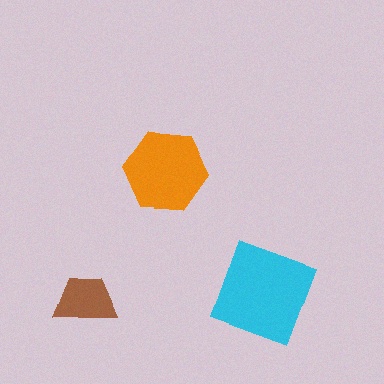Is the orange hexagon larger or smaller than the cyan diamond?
Smaller.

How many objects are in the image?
There are 3 objects in the image.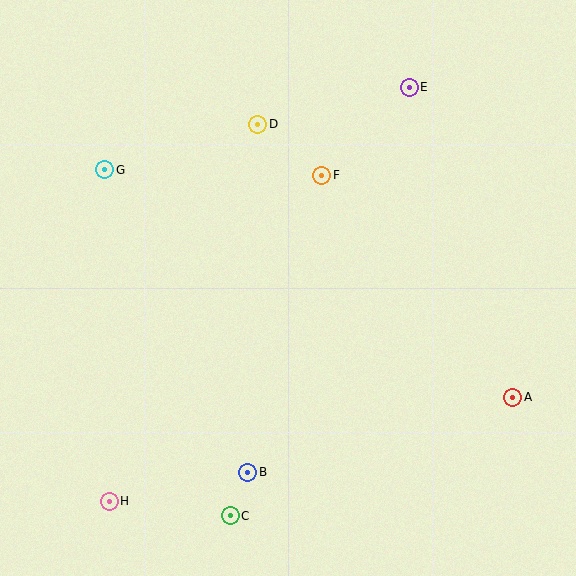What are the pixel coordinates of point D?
Point D is at (258, 124).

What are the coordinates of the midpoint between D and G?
The midpoint between D and G is at (181, 147).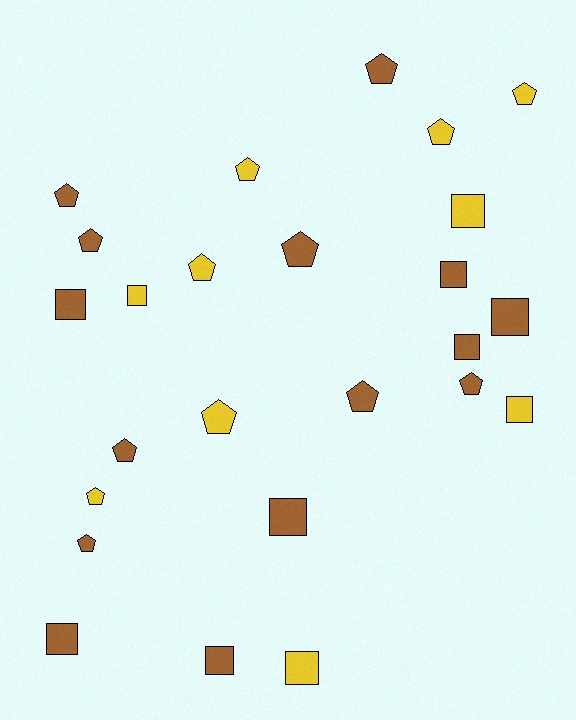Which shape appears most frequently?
Pentagon, with 14 objects.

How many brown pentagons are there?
There are 8 brown pentagons.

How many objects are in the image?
There are 25 objects.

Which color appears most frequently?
Brown, with 15 objects.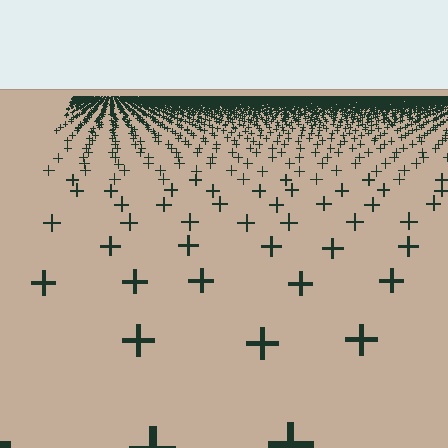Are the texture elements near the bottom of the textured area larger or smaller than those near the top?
Larger. Near the bottom, elements are closer to the viewer and appear at a bigger on-screen size.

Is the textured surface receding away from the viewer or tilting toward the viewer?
The surface is receding away from the viewer. Texture elements get smaller and denser toward the top.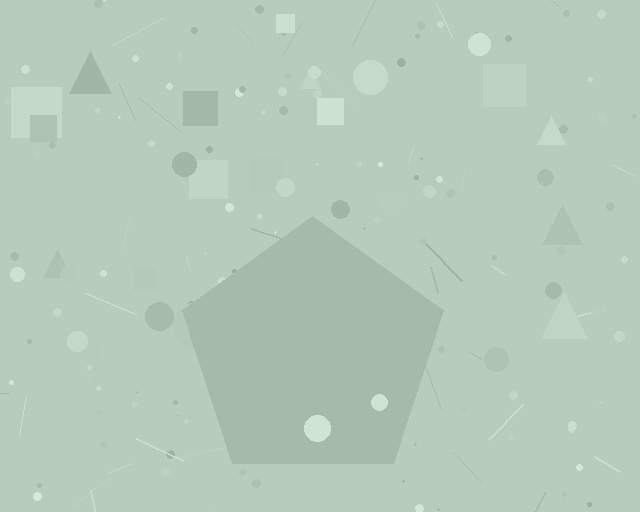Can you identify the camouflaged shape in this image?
The camouflaged shape is a pentagon.